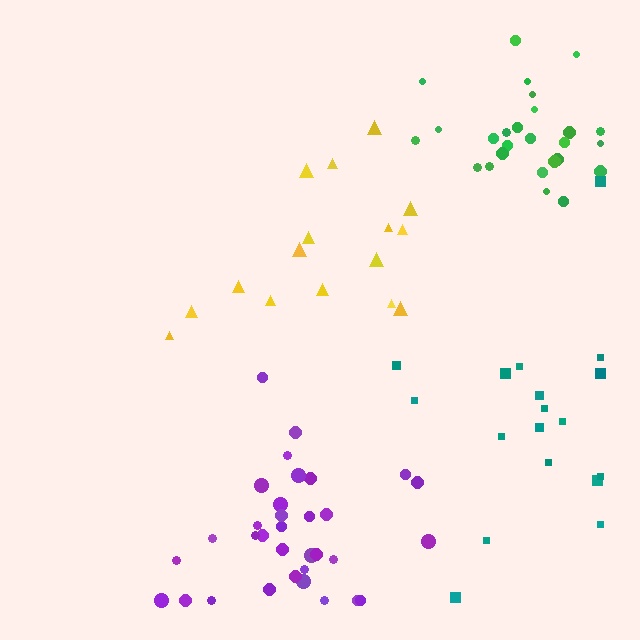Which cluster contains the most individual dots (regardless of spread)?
Purple (33).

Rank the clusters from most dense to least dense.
green, purple, yellow, teal.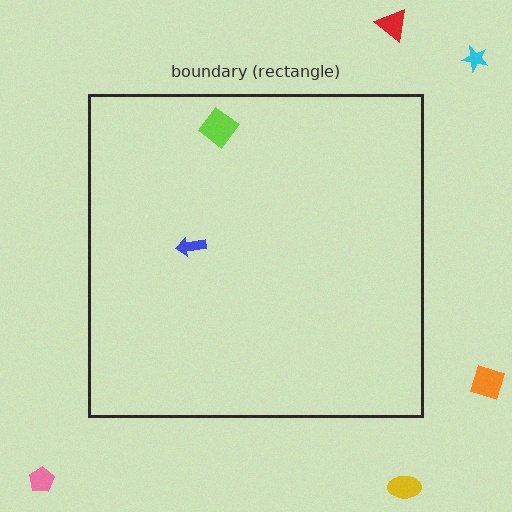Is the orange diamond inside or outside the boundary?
Outside.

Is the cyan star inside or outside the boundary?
Outside.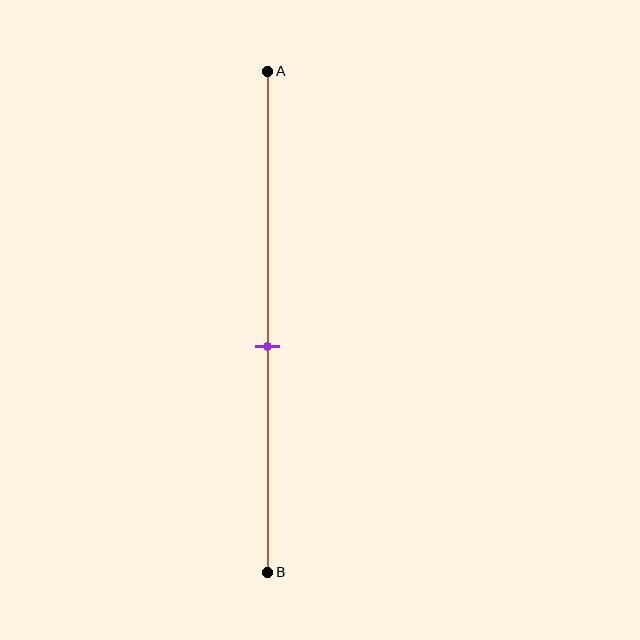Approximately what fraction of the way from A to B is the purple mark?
The purple mark is approximately 55% of the way from A to B.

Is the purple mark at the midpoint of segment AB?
No, the mark is at about 55% from A, not at the 50% midpoint.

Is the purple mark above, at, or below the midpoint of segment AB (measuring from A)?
The purple mark is below the midpoint of segment AB.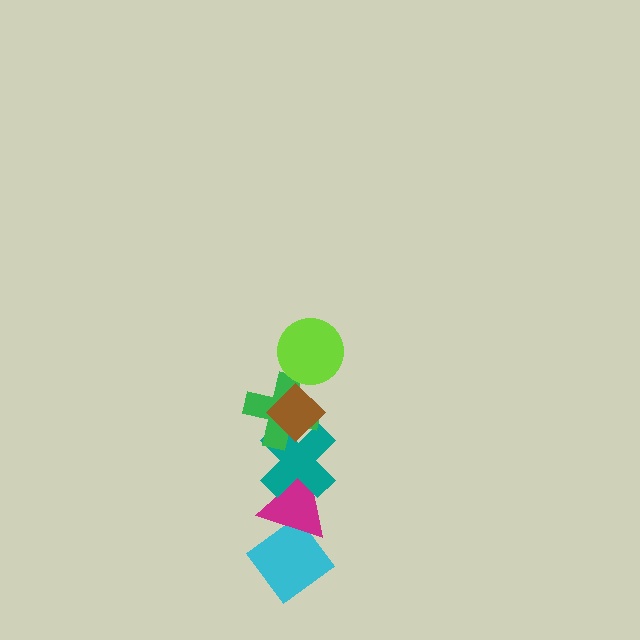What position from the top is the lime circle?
The lime circle is 1st from the top.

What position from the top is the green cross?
The green cross is 3rd from the top.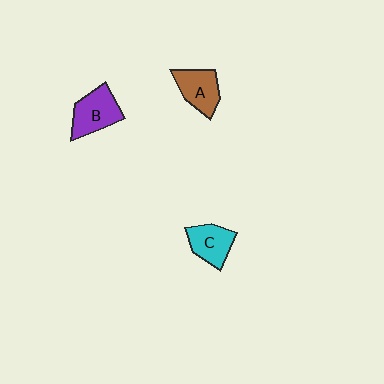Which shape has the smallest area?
Shape C (cyan).